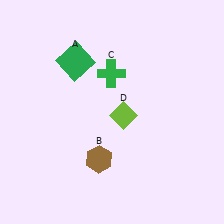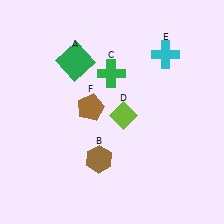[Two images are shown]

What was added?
A cyan cross (E), a brown pentagon (F) were added in Image 2.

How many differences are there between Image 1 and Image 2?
There are 2 differences between the two images.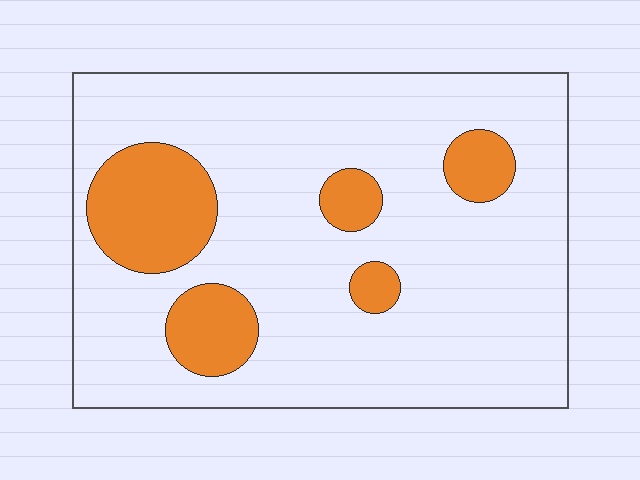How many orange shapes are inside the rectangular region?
5.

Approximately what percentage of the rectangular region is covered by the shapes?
Approximately 20%.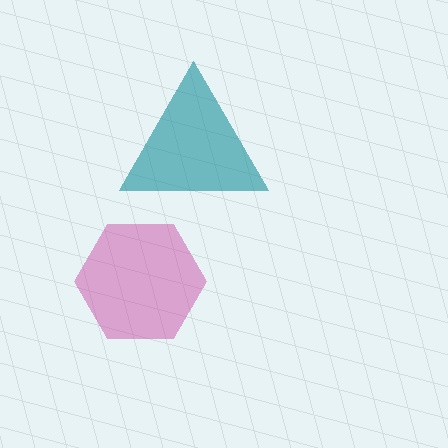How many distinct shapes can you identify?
There are 2 distinct shapes: a magenta hexagon, a teal triangle.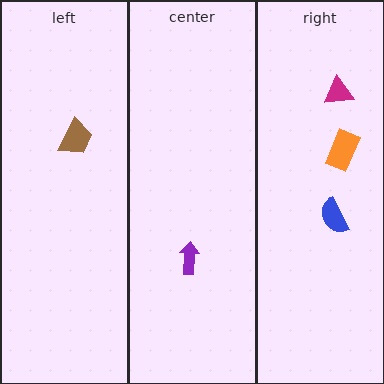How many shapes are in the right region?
3.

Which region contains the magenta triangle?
The right region.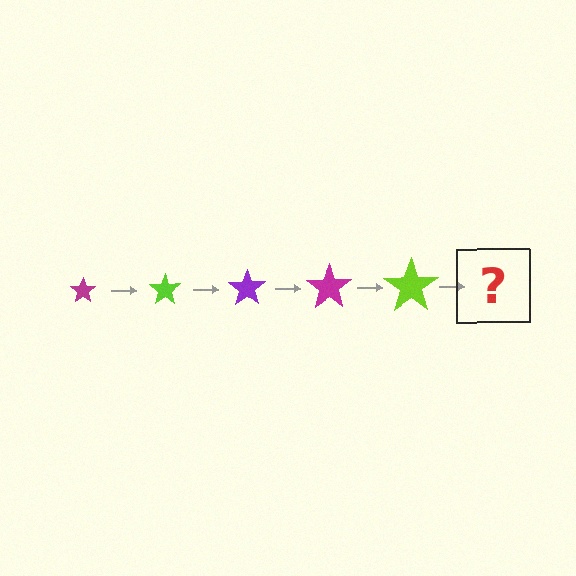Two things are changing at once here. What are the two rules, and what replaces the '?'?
The two rules are that the star grows larger each step and the color cycles through magenta, lime, and purple. The '?' should be a purple star, larger than the previous one.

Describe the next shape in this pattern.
It should be a purple star, larger than the previous one.